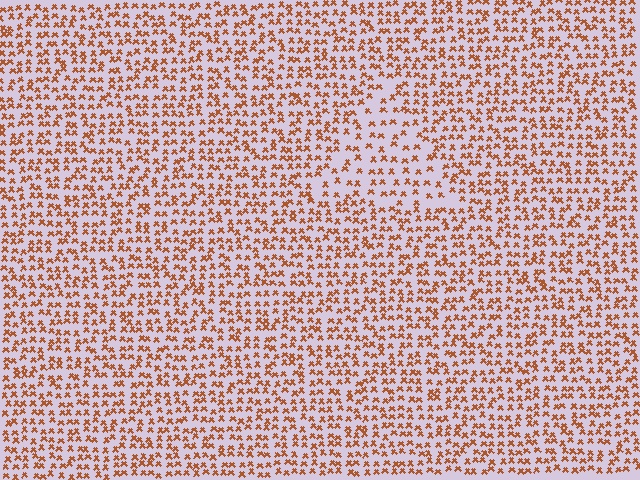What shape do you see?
I see a triangle.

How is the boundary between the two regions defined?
The boundary is defined by a change in element density (approximately 1.7x ratio). All elements are the same color, size, and shape.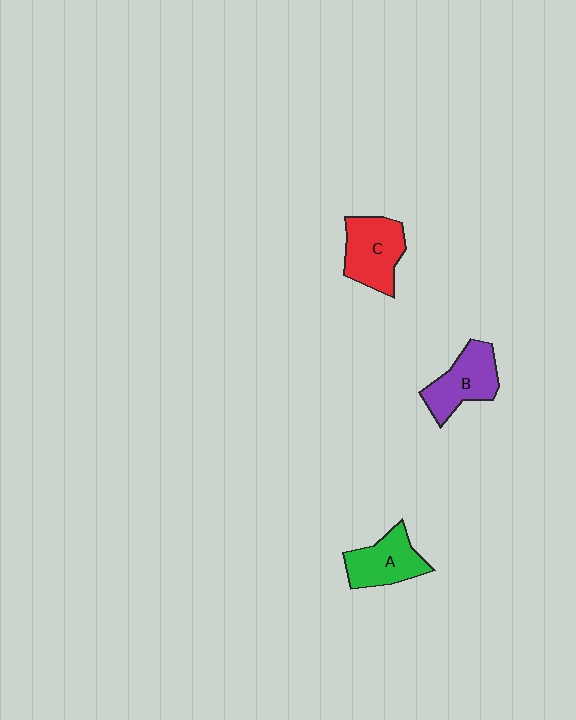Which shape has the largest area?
Shape C (red).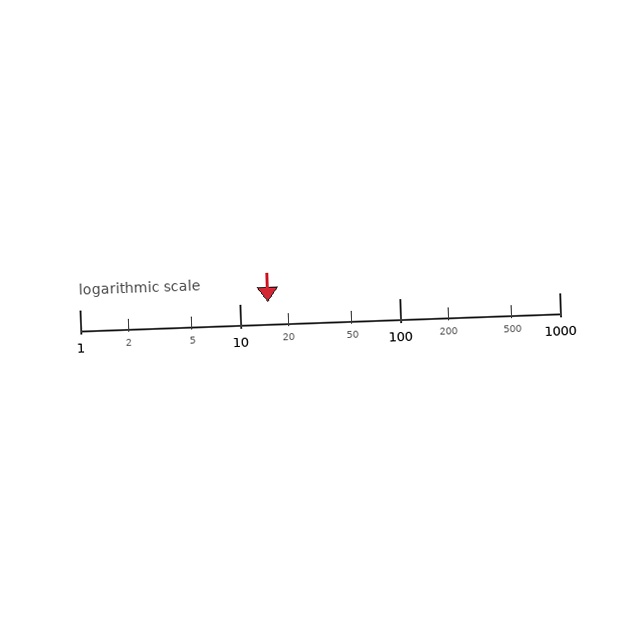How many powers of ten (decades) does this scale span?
The scale spans 3 decades, from 1 to 1000.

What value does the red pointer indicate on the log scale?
The pointer indicates approximately 15.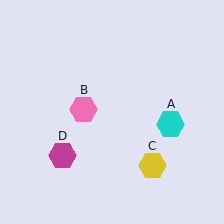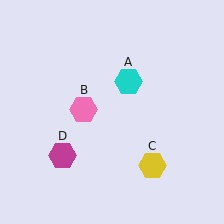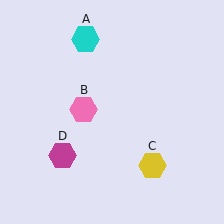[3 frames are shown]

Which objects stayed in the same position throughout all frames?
Pink hexagon (object B) and yellow hexagon (object C) and magenta hexagon (object D) remained stationary.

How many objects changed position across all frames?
1 object changed position: cyan hexagon (object A).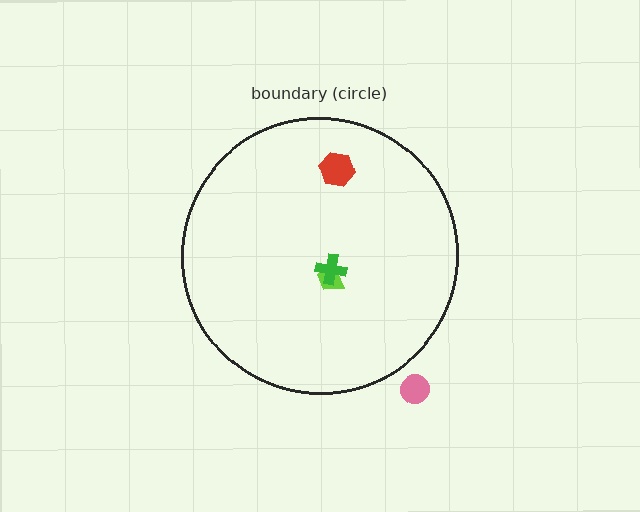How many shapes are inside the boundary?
3 inside, 1 outside.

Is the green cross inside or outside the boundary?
Inside.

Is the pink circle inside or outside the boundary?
Outside.